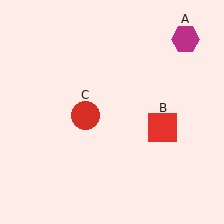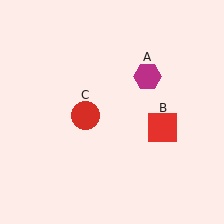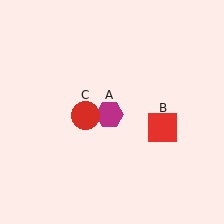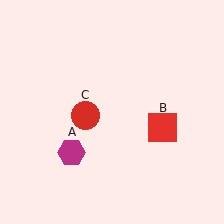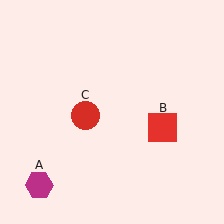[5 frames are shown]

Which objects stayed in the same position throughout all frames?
Red square (object B) and red circle (object C) remained stationary.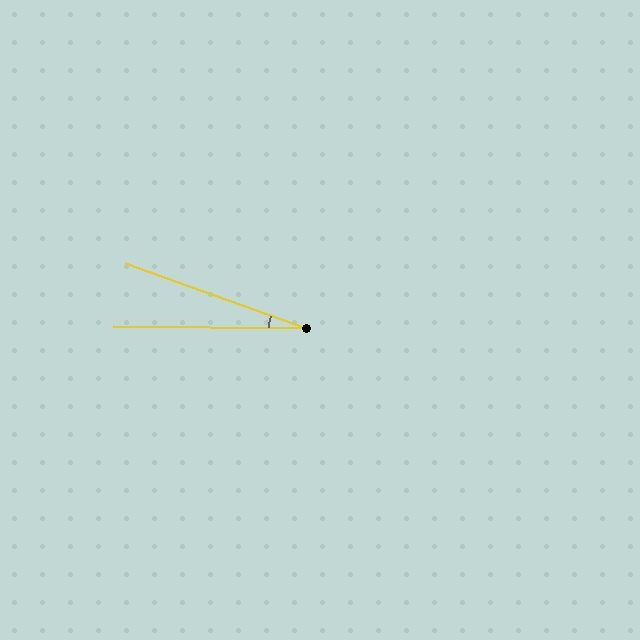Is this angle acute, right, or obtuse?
It is acute.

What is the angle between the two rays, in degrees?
Approximately 19 degrees.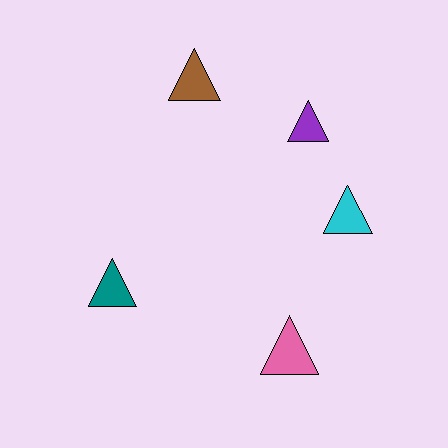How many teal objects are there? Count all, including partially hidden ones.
There is 1 teal object.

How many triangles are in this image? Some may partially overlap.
There are 5 triangles.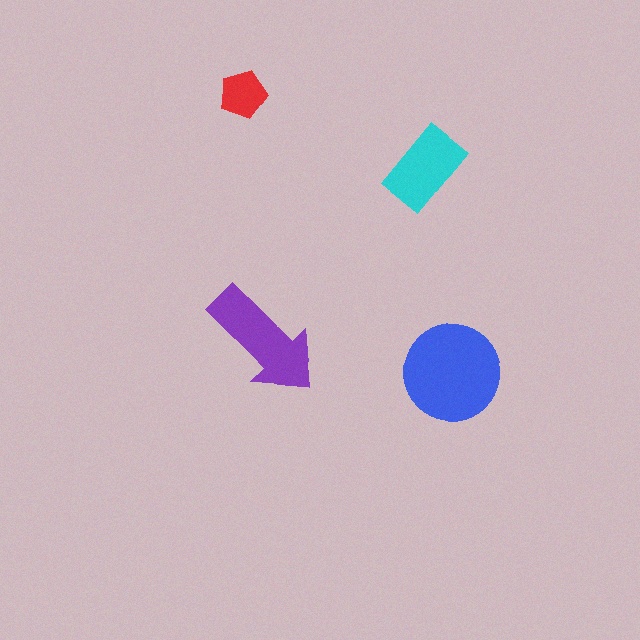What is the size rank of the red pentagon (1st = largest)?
4th.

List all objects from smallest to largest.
The red pentagon, the cyan rectangle, the purple arrow, the blue circle.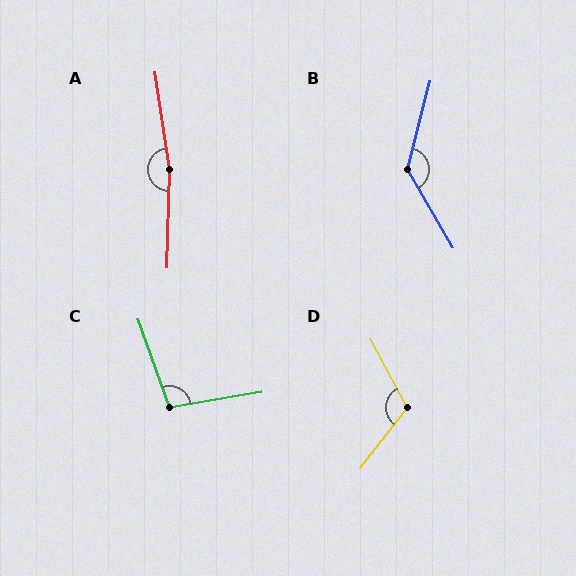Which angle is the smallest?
C, at approximately 100 degrees.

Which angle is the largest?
A, at approximately 170 degrees.